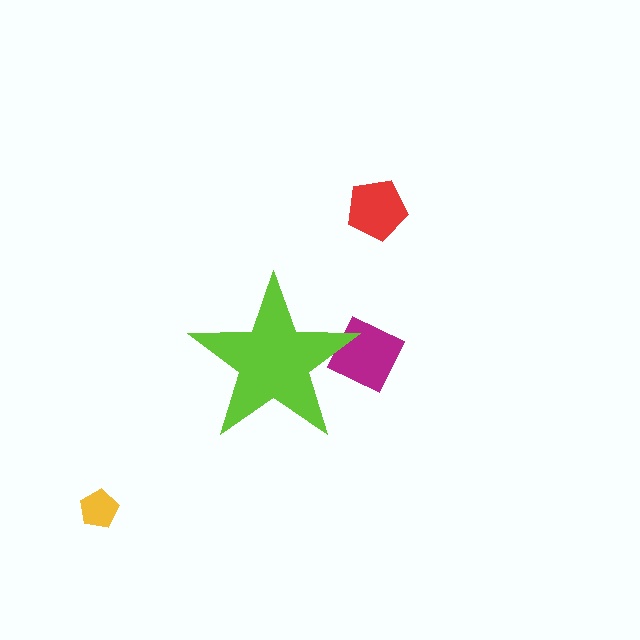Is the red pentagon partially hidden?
No, the red pentagon is fully visible.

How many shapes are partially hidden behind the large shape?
1 shape is partially hidden.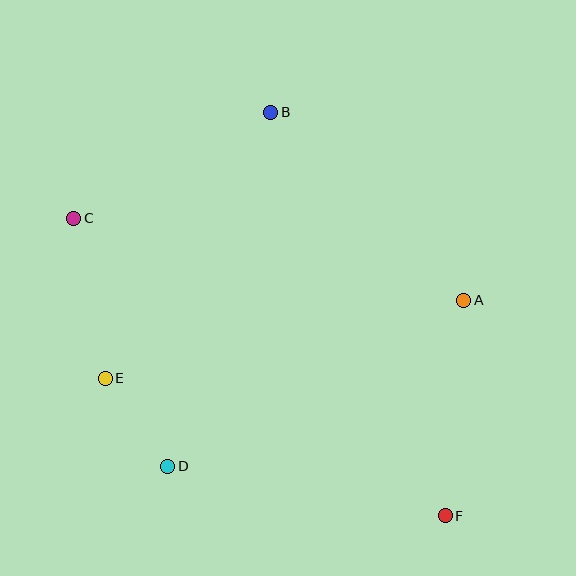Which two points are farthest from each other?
Points C and F are farthest from each other.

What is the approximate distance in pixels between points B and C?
The distance between B and C is approximately 224 pixels.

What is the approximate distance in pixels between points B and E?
The distance between B and E is approximately 314 pixels.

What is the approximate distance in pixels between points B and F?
The distance between B and F is approximately 440 pixels.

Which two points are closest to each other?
Points D and E are closest to each other.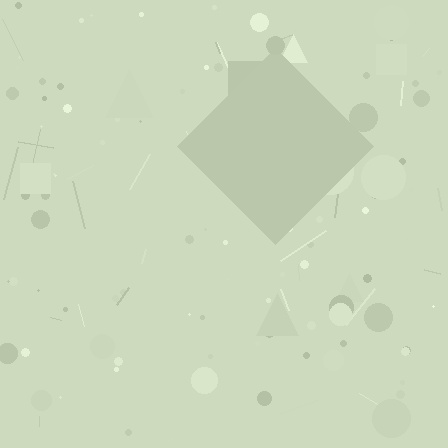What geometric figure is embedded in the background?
A diamond is embedded in the background.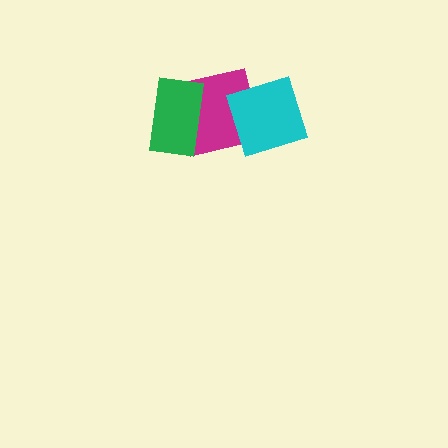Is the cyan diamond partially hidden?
No, no other shape covers it.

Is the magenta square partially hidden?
Yes, it is partially covered by another shape.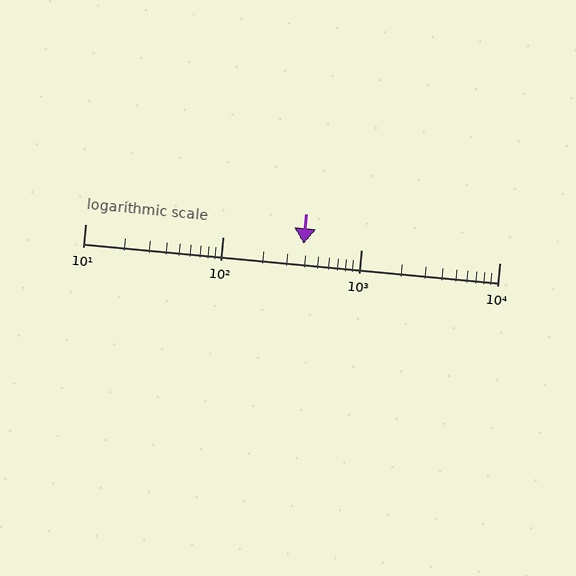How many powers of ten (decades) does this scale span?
The scale spans 3 decades, from 10 to 10000.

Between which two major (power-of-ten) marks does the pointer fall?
The pointer is between 100 and 1000.